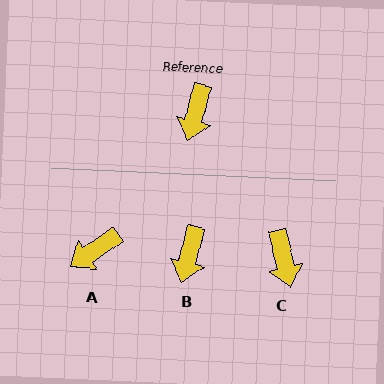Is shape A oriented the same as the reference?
No, it is off by about 42 degrees.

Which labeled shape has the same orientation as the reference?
B.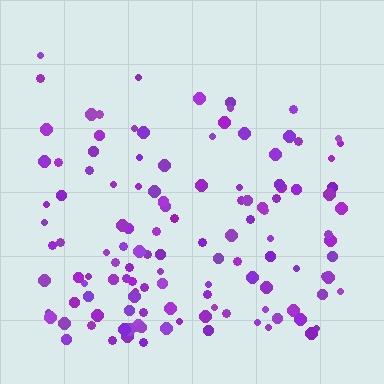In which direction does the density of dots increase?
From top to bottom, with the bottom side densest.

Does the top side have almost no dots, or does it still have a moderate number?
Still a moderate number, just noticeably fewer than the bottom.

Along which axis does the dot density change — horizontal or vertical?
Vertical.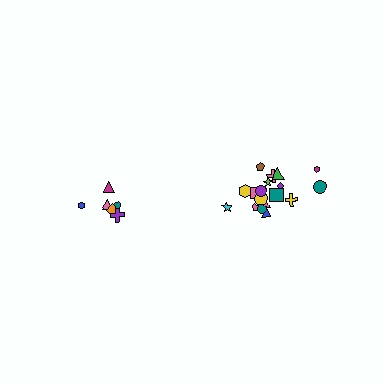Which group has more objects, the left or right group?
The right group.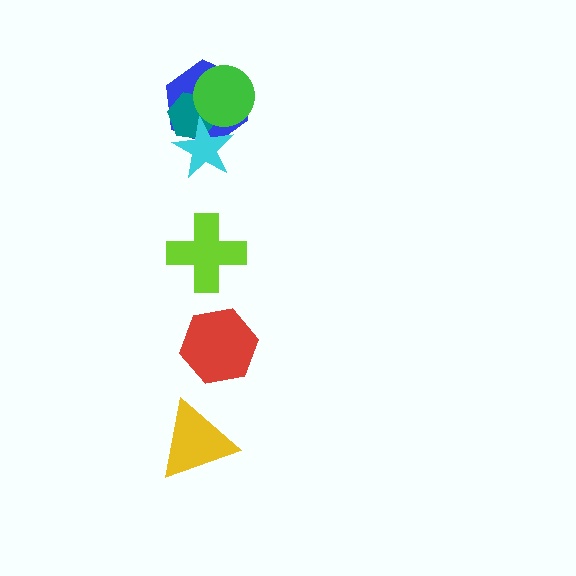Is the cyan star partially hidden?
Yes, it is partially covered by another shape.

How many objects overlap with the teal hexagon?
3 objects overlap with the teal hexagon.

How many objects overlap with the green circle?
3 objects overlap with the green circle.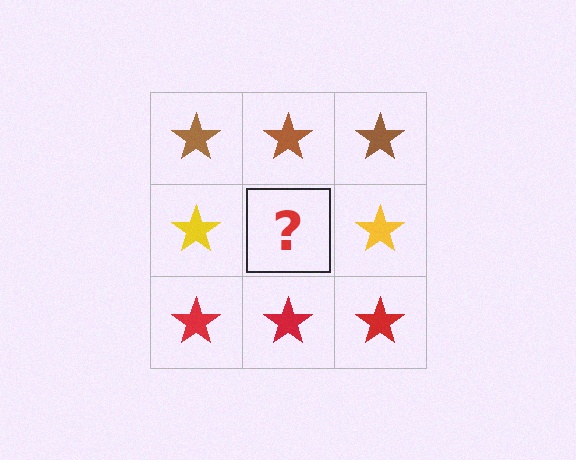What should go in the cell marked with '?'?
The missing cell should contain a yellow star.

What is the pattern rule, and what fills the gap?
The rule is that each row has a consistent color. The gap should be filled with a yellow star.